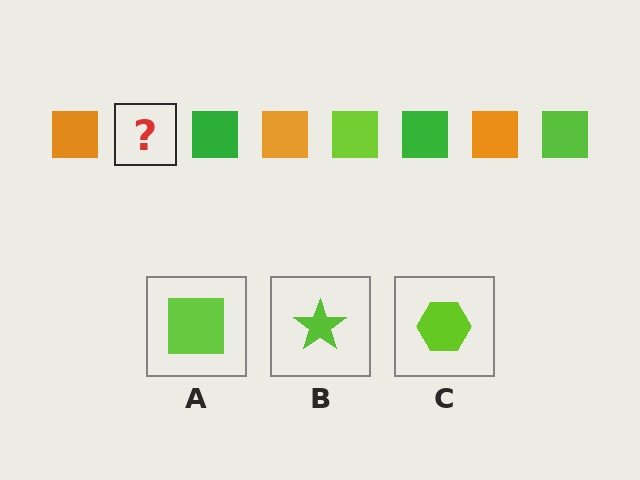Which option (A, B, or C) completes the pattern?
A.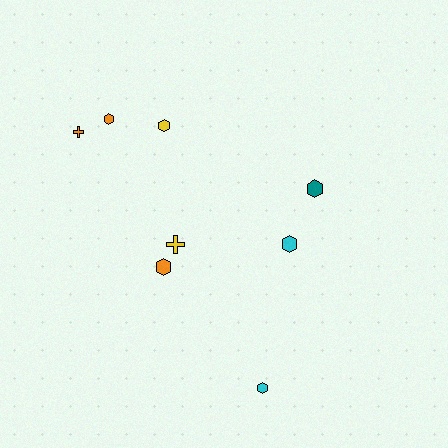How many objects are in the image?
There are 8 objects.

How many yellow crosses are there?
There is 1 yellow cross.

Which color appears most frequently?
Orange, with 3 objects.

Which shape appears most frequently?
Hexagon, with 6 objects.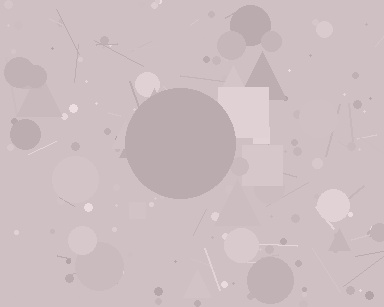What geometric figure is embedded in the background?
A circle is embedded in the background.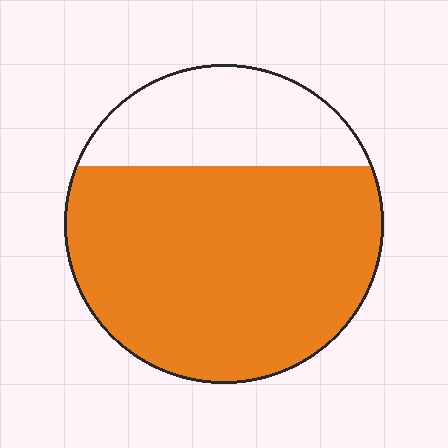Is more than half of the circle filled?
Yes.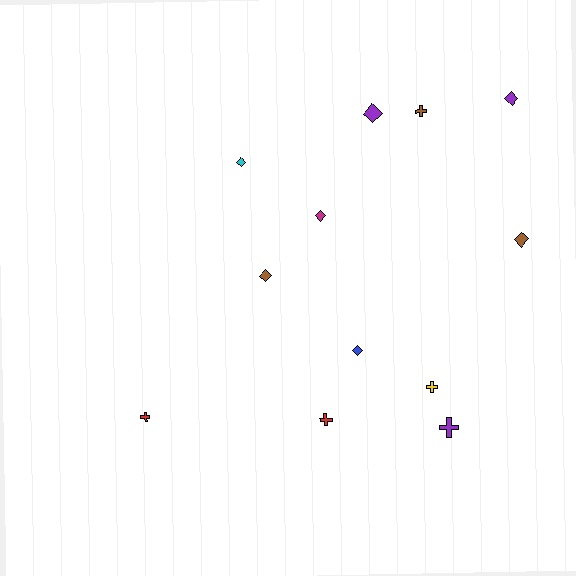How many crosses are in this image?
There are 5 crosses.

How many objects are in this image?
There are 12 objects.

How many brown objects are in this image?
There are 3 brown objects.